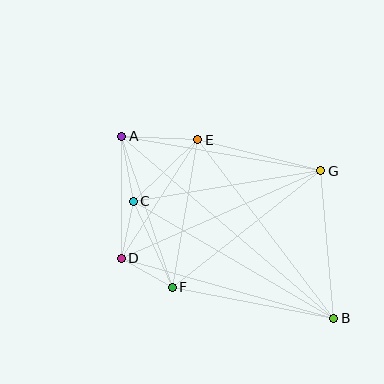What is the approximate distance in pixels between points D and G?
The distance between D and G is approximately 218 pixels.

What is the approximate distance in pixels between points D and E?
The distance between D and E is approximately 141 pixels.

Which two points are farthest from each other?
Points A and B are farthest from each other.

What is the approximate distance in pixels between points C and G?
The distance between C and G is approximately 190 pixels.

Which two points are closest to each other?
Points C and D are closest to each other.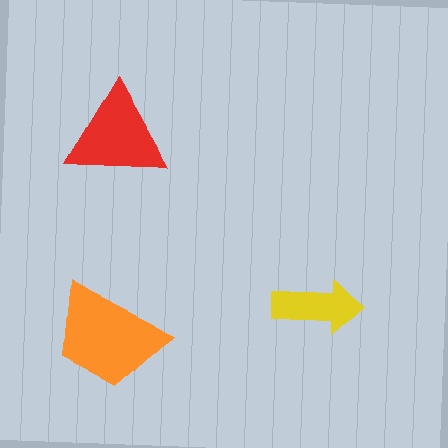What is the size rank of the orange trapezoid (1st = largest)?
1st.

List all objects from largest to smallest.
The orange trapezoid, the red triangle, the yellow arrow.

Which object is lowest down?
The orange trapezoid is bottommost.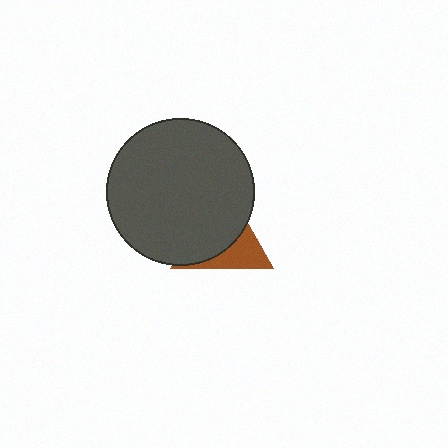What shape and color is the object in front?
The object in front is a dark gray circle.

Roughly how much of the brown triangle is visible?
A small part of it is visible (roughly 35%).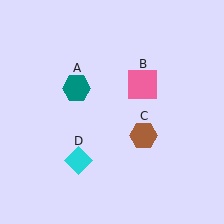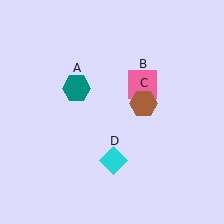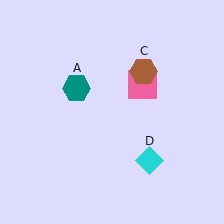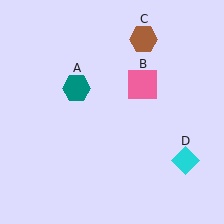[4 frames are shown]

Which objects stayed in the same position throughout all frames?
Teal hexagon (object A) and pink square (object B) remained stationary.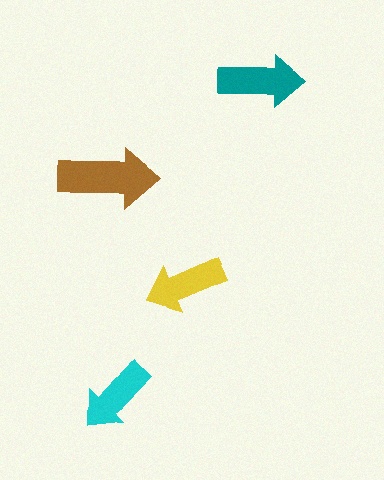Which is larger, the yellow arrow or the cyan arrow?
The yellow one.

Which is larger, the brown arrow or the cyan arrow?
The brown one.